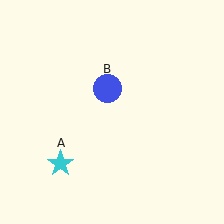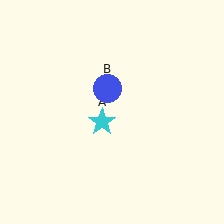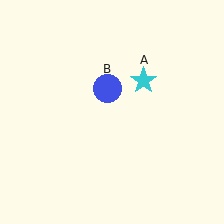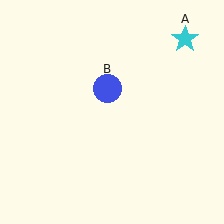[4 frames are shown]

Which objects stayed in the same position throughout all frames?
Blue circle (object B) remained stationary.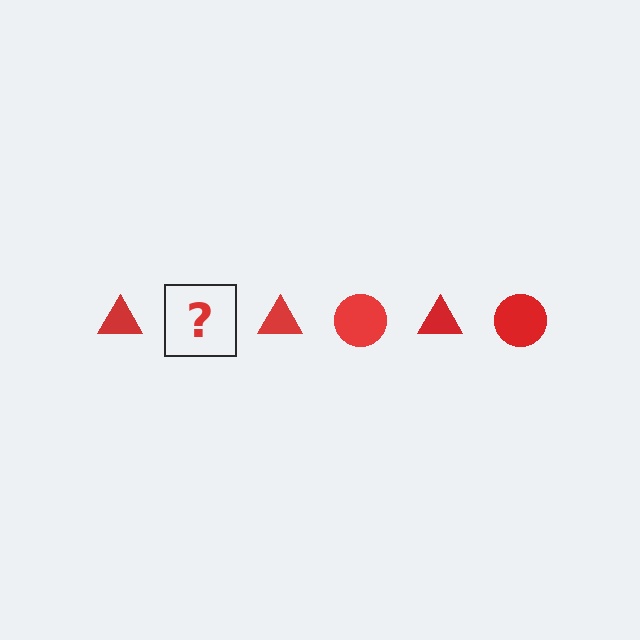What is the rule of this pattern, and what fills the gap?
The rule is that the pattern cycles through triangle, circle shapes in red. The gap should be filled with a red circle.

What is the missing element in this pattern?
The missing element is a red circle.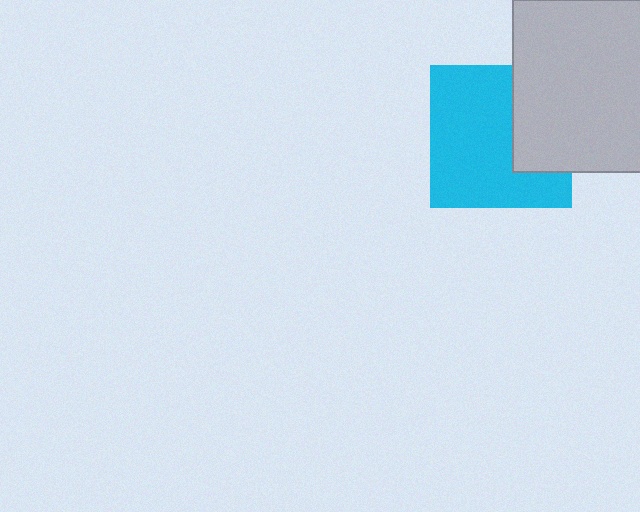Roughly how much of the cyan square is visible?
Most of it is visible (roughly 68%).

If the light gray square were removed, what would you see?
You would see the complete cyan square.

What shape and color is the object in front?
The object in front is a light gray square.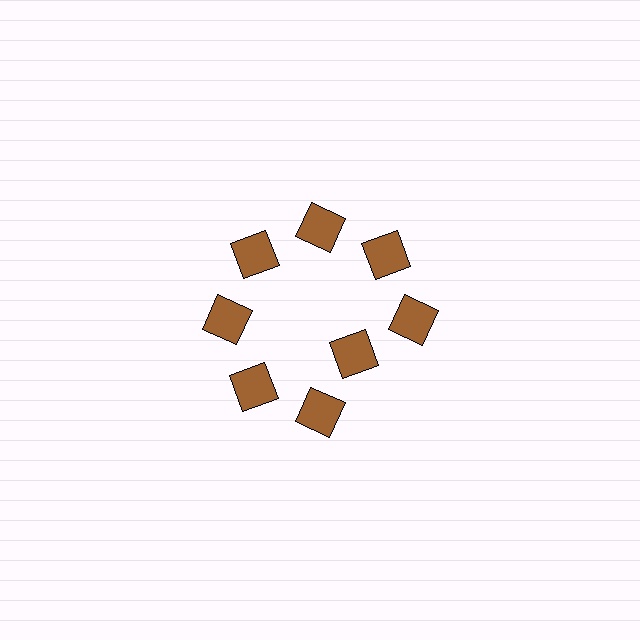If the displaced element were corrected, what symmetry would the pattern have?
It would have 8-fold rotational symmetry — the pattern would map onto itself every 45 degrees.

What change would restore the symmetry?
The symmetry would be restored by moving it outward, back onto the ring so that all 8 squares sit at equal angles and equal distance from the center.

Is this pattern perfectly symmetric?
No. The 8 brown squares are arranged in a ring, but one element near the 4 o'clock position is pulled inward toward the center, breaking the 8-fold rotational symmetry.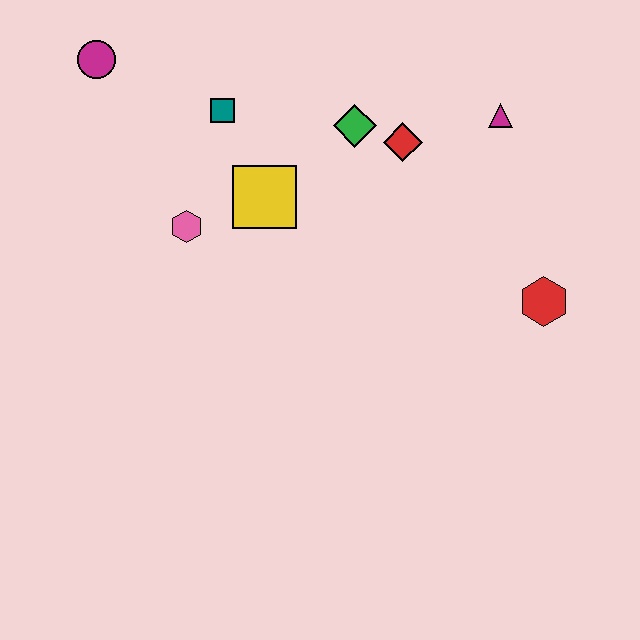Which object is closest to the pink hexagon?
The yellow square is closest to the pink hexagon.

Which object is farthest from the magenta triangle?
The magenta circle is farthest from the magenta triangle.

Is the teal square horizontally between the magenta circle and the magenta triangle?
Yes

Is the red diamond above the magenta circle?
No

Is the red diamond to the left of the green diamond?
No